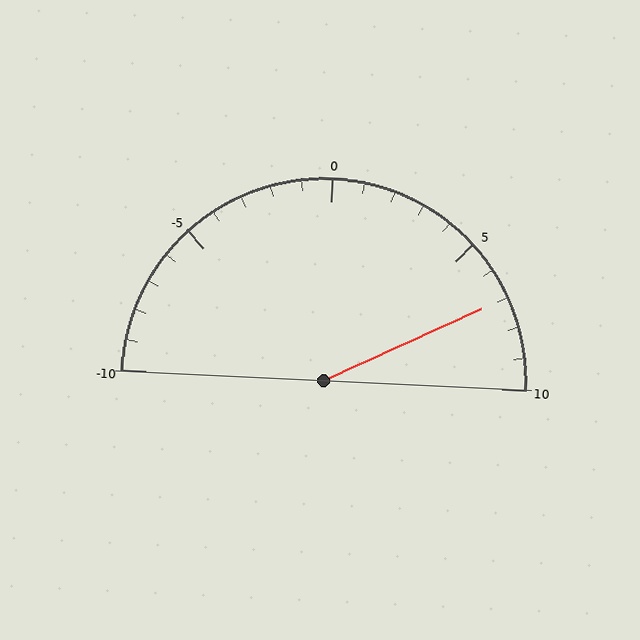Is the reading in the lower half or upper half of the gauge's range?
The reading is in the upper half of the range (-10 to 10).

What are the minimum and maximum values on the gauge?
The gauge ranges from -10 to 10.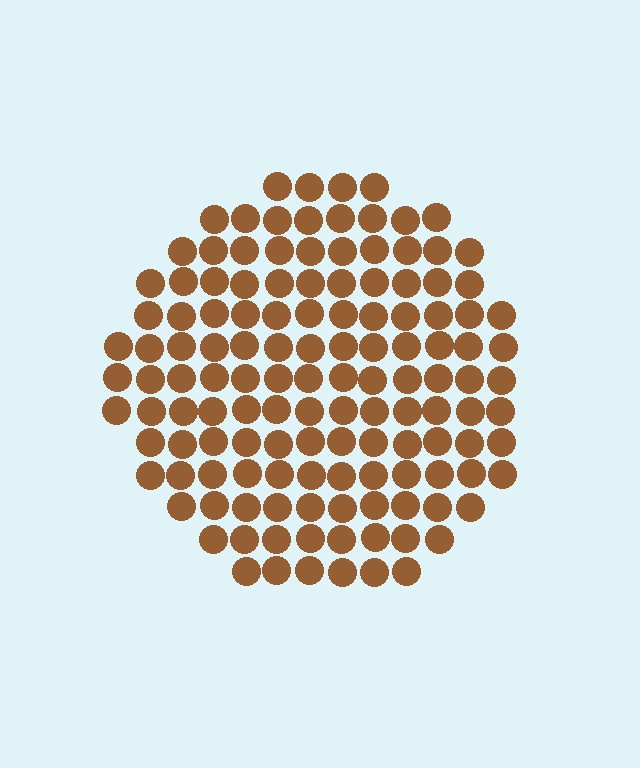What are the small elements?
The small elements are circles.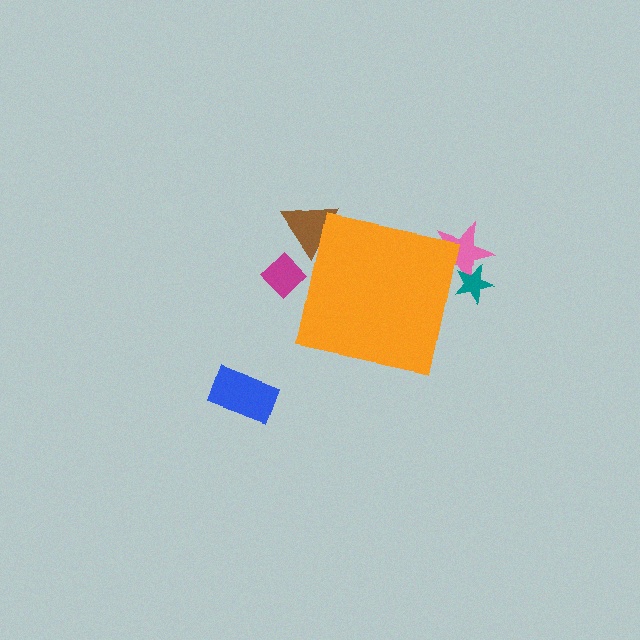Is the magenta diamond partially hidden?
Yes, the magenta diamond is partially hidden behind the orange square.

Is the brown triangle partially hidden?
Yes, the brown triangle is partially hidden behind the orange square.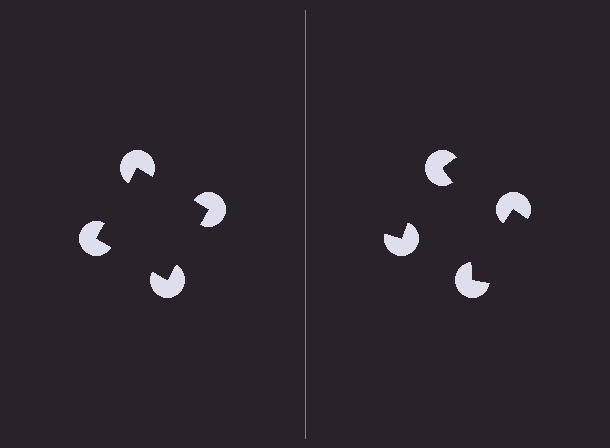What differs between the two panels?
The pac-man discs are positioned identically on both sides; only the wedge orientations differ. On the left they align to a square; on the right they are misaligned.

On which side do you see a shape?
An illusory square appears on the left side. On the right side the wedge cuts are rotated, so no coherent shape forms.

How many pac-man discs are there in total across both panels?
8 — 4 on each side.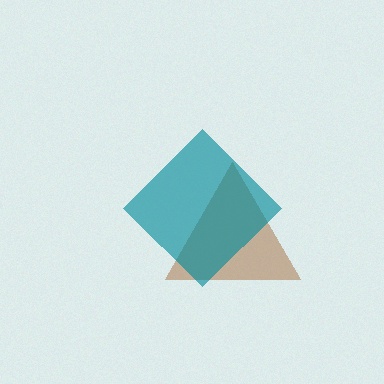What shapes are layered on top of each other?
The layered shapes are: a brown triangle, a teal diamond.